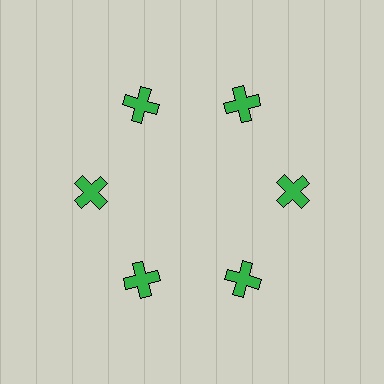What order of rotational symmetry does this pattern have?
This pattern has 6-fold rotational symmetry.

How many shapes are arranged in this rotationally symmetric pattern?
There are 6 shapes, arranged in 6 groups of 1.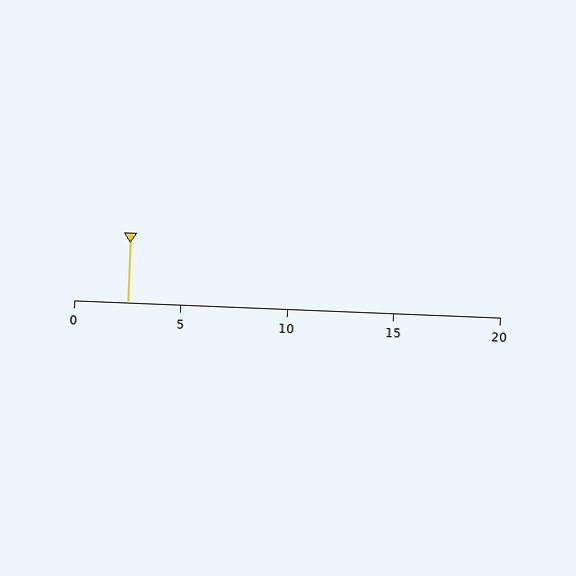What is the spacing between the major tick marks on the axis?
The major ticks are spaced 5 apart.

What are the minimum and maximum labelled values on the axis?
The axis runs from 0 to 20.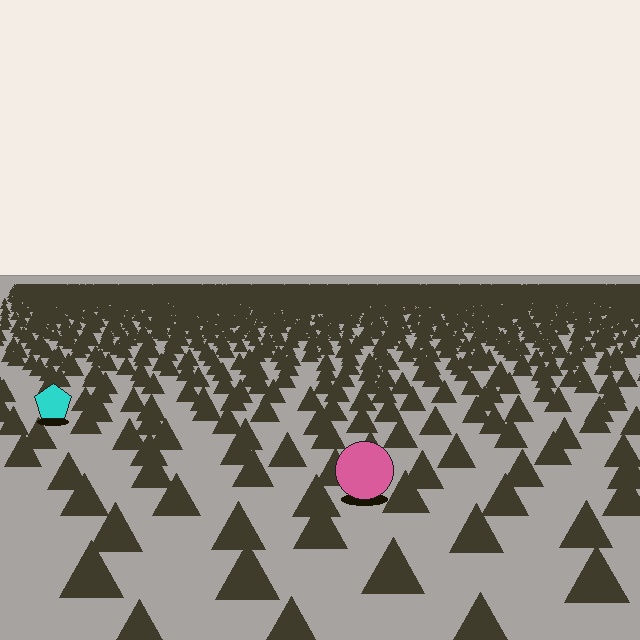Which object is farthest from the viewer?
The cyan pentagon is farthest from the viewer. It appears smaller and the ground texture around it is denser.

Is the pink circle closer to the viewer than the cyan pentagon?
Yes. The pink circle is closer — you can tell from the texture gradient: the ground texture is coarser near it.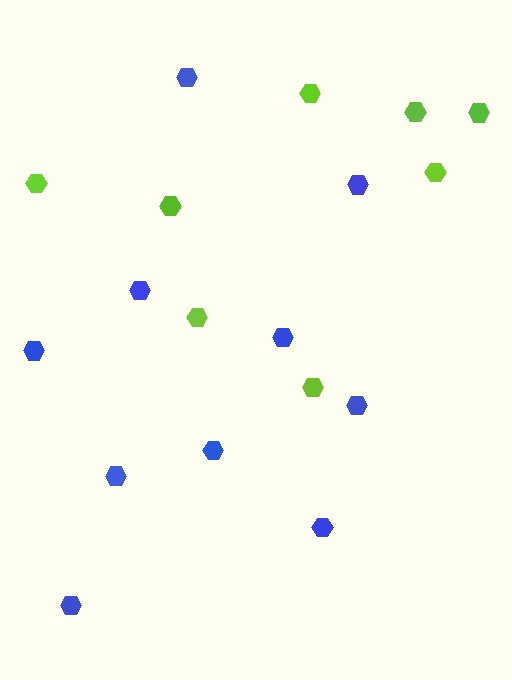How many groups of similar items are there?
There are 2 groups: one group of blue hexagons (10) and one group of lime hexagons (8).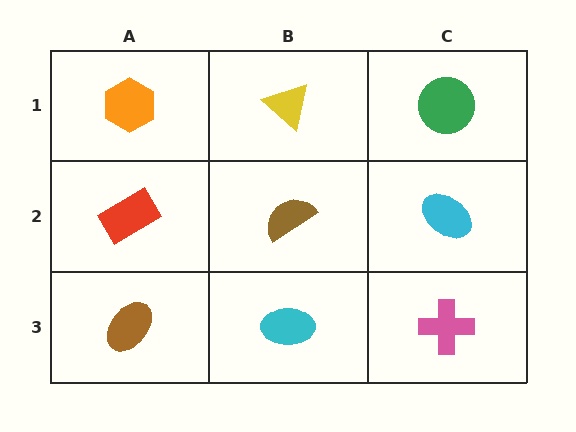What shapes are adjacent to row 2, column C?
A green circle (row 1, column C), a pink cross (row 3, column C), a brown semicircle (row 2, column B).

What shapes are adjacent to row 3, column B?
A brown semicircle (row 2, column B), a brown ellipse (row 3, column A), a pink cross (row 3, column C).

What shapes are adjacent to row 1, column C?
A cyan ellipse (row 2, column C), a yellow triangle (row 1, column B).